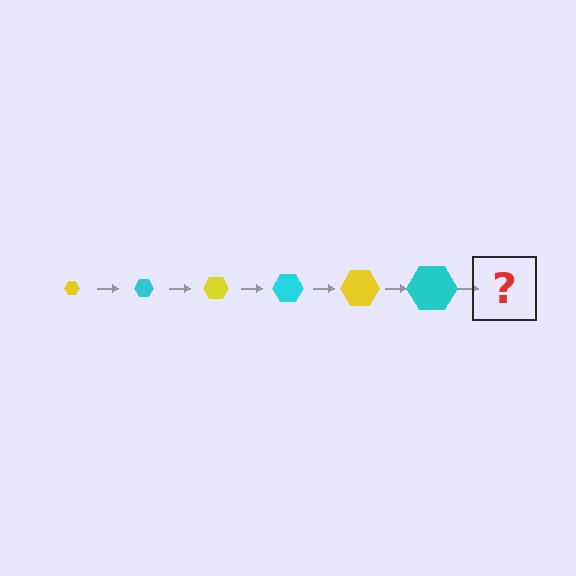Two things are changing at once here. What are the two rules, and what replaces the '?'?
The two rules are that the hexagon grows larger each step and the color cycles through yellow and cyan. The '?' should be a yellow hexagon, larger than the previous one.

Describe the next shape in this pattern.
It should be a yellow hexagon, larger than the previous one.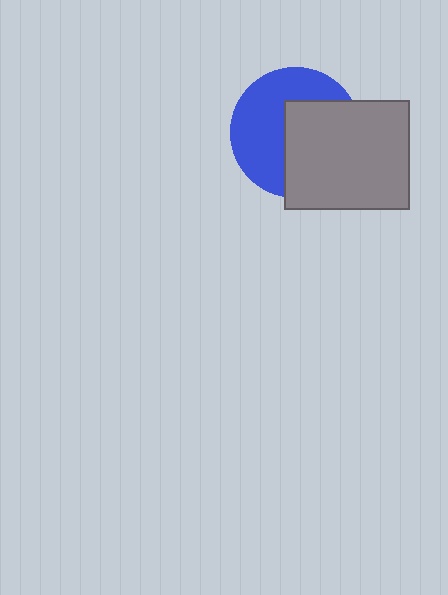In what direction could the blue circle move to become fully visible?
The blue circle could move left. That would shift it out from behind the gray rectangle entirely.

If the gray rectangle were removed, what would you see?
You would see the complete blue circle.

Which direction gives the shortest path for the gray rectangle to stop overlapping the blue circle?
Moving right gives the shortest separation.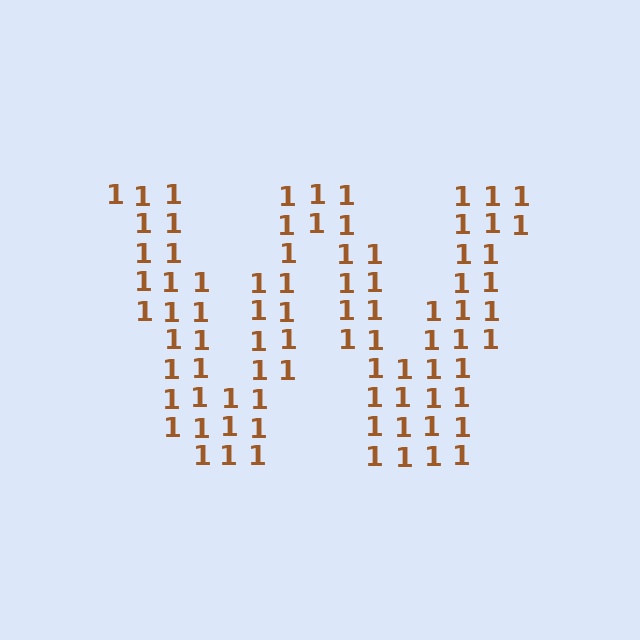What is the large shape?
The large shape is the letter W.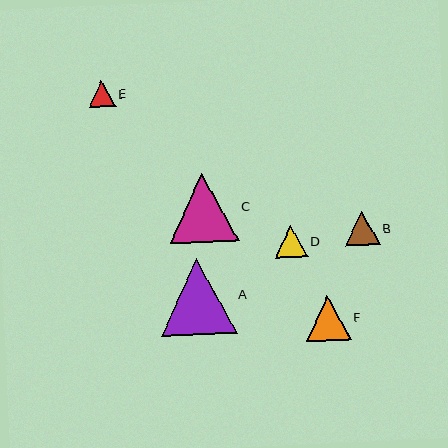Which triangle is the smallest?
Triangle E is the smallest with a size of approximately 26 pixels.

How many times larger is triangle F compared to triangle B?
Triangle F is approximately 1.3 times the size of triangle B.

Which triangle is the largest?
Triangle A is the largest with a size of approximately 75 pixels.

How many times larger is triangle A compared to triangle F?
Triangle A is approximately 1.7 times the size of triangle F.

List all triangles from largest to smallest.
From largest to smallest: A, C, F, B, D, E.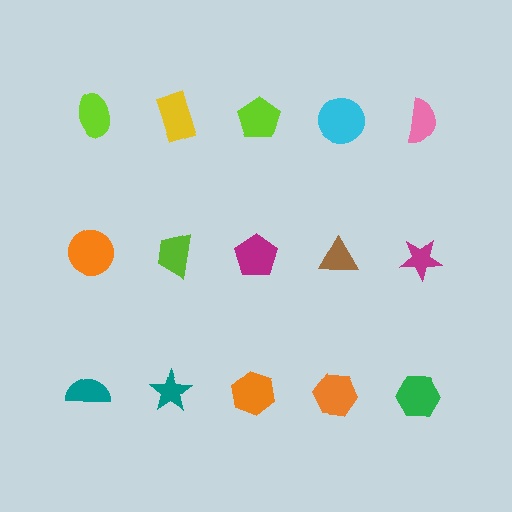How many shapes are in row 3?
5 shapes.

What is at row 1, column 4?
A cyan circle.